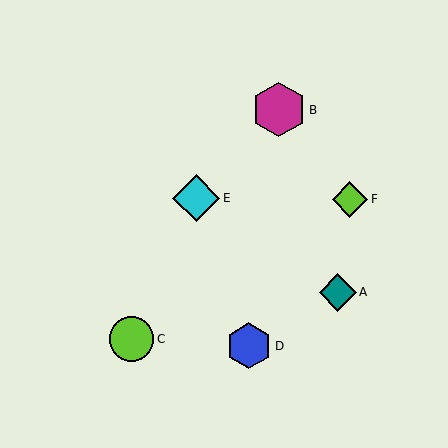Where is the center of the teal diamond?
The center of the teal diamond is at (338, 292).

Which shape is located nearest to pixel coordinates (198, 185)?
The cyan diamond (labeled E) at (196, 198) is nearest to that location.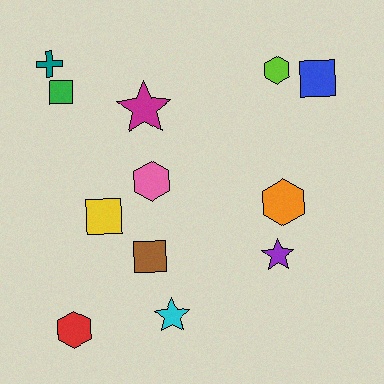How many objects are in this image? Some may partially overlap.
There are 12 objects.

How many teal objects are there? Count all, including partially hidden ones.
There is 1 teal object.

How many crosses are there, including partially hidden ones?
There is 1 cross.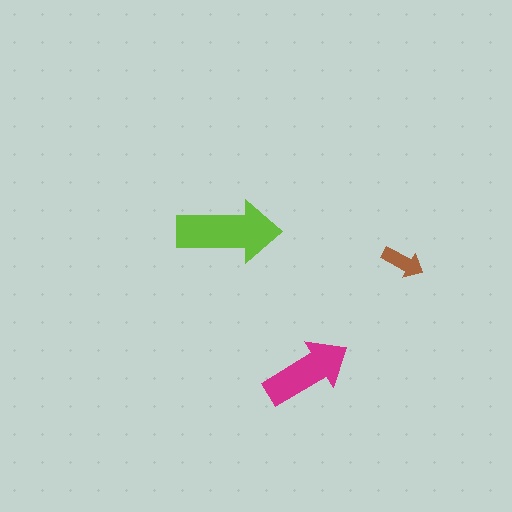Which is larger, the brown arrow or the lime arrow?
The lime one.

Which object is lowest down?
The magenta arrow is bottommost.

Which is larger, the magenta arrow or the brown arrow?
The magenta one.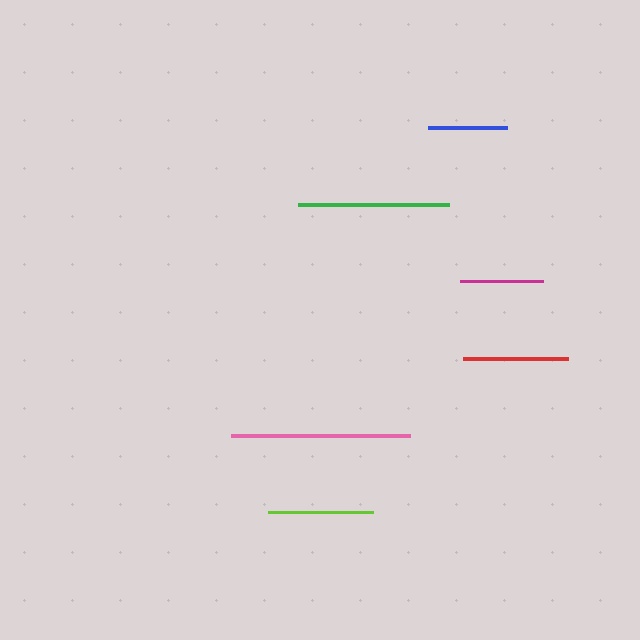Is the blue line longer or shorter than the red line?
The red line is longer than the blue line.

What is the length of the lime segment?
The lime segment is approximately 104 pixels long.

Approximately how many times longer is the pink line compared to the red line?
The pink line is approximately 1.7 times the length of the red line.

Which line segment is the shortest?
The blue line is the shortest at approximately 79 pixels.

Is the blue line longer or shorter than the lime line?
The lime line is longer than the blue line.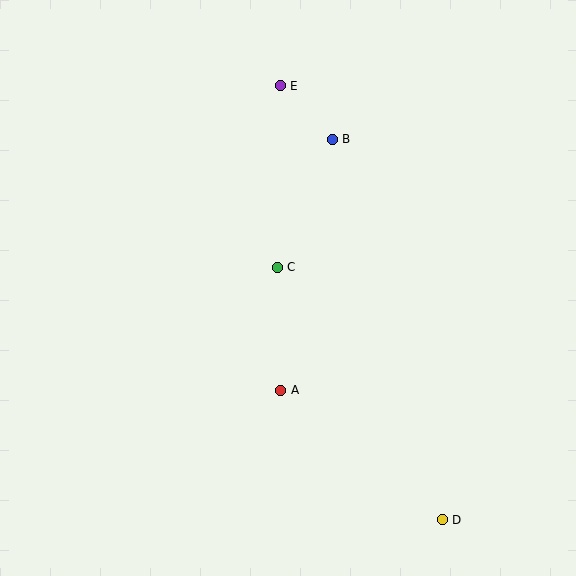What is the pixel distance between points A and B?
The distance between A and B is 256 pixels.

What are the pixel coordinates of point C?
Point C is at (277, 267).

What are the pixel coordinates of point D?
Point D is at (442, 520).